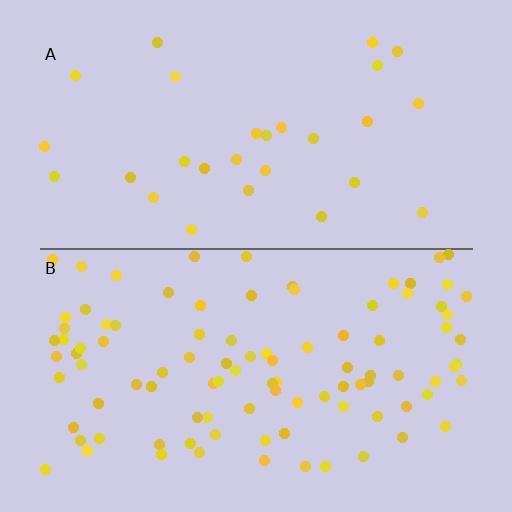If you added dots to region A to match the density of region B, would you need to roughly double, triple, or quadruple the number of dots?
Approximately triple.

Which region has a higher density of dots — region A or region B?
B (the bottom).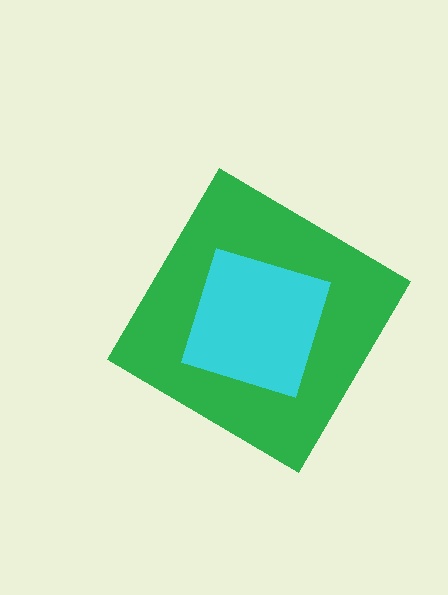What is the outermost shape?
The green diamond.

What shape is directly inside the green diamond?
The cyan square.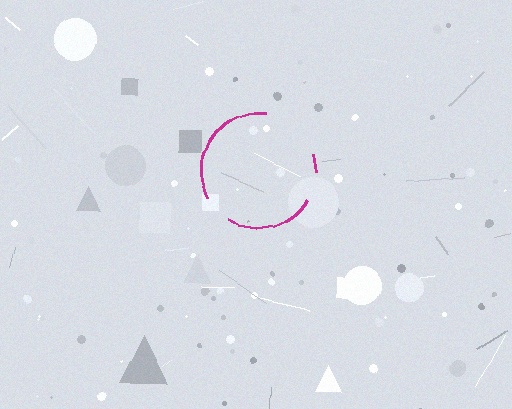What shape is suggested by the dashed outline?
The dashed outline suggests a circle.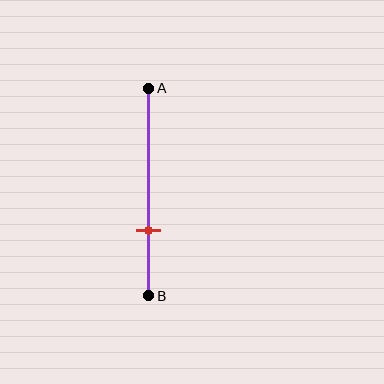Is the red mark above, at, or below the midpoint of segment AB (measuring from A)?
The red mark is below the midpoint of segment AB.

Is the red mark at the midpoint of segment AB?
No, the mark is at about 70% from A, not at the 50% midpoint.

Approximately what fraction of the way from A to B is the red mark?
The red mark is approximately 70% of the way from A to B.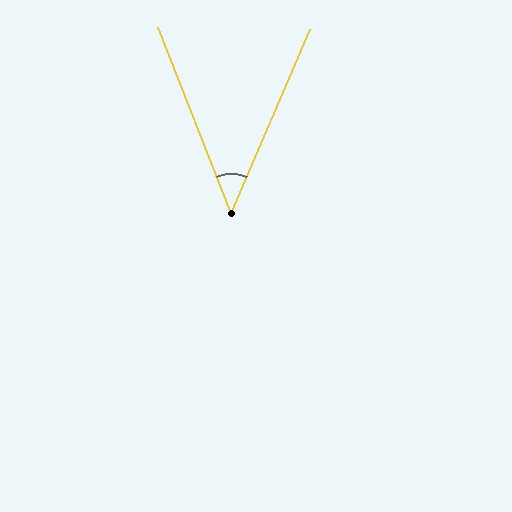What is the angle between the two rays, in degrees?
Approximately 45 degrees.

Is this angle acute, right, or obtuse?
It is acute.